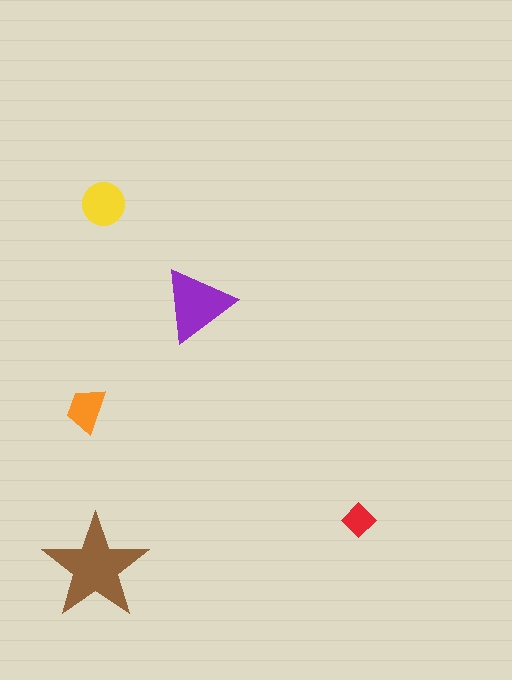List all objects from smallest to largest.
The red diamond, the orange trapezoid, the yellow circle, the purple triangle, the brown star.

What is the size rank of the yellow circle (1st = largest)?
3rd.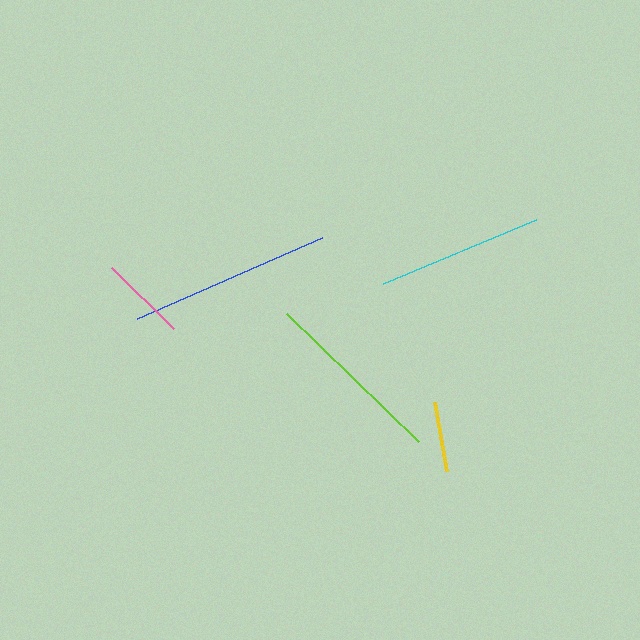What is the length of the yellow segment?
The yellow segment is approximately 70 pixels long.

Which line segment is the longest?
The blue line is the longest at approximately 202 pixels.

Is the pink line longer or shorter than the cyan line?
The cyan line is longer than the pink line.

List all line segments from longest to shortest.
From longest to shortest: blue, lime, cyan, pink, yellow.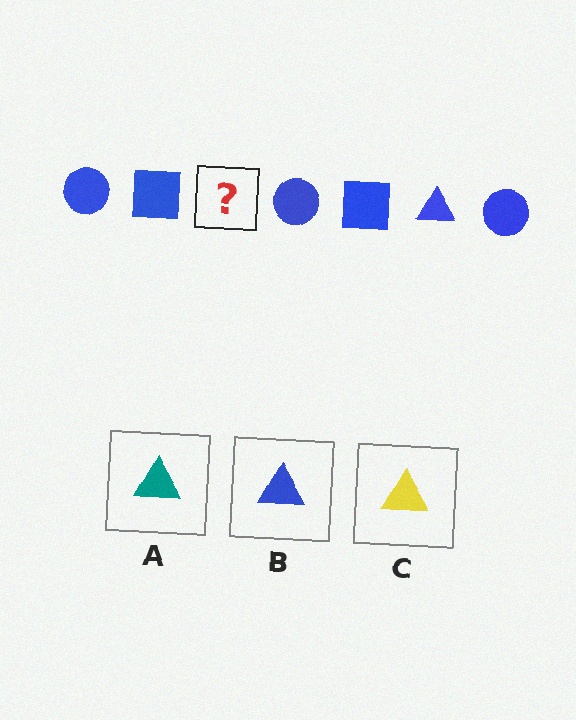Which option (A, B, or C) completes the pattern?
B.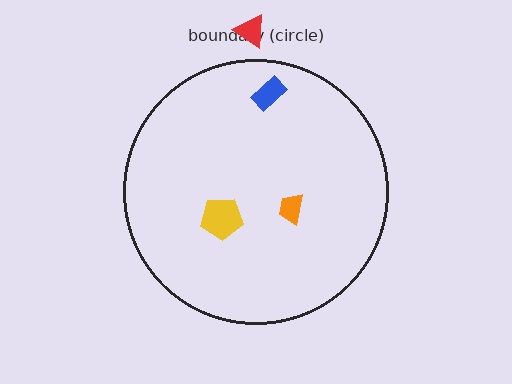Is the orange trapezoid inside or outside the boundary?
Inside.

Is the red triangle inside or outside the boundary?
Outside.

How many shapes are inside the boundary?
3 inside, 1 outside.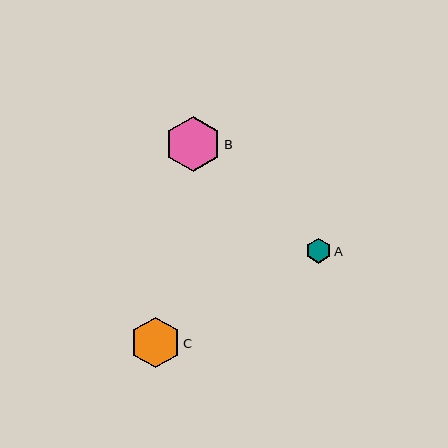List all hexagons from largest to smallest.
From largest to smallest: B, C, A.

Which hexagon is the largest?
Hexagon B is the largest with a size of approximately 56 pixels.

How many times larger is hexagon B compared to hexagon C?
Hexagon B is approximately 1.1 times the size of hexagon C.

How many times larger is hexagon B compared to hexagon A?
Hexagon B is approximately 2.2 times the size of hexagon A.